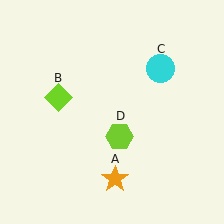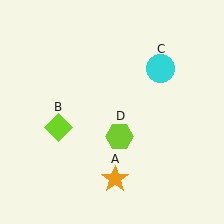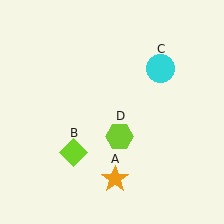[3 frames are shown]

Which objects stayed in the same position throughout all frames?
Orange star (object A) and cyan circle (object C) and lime hexagon (object D) remained stationary.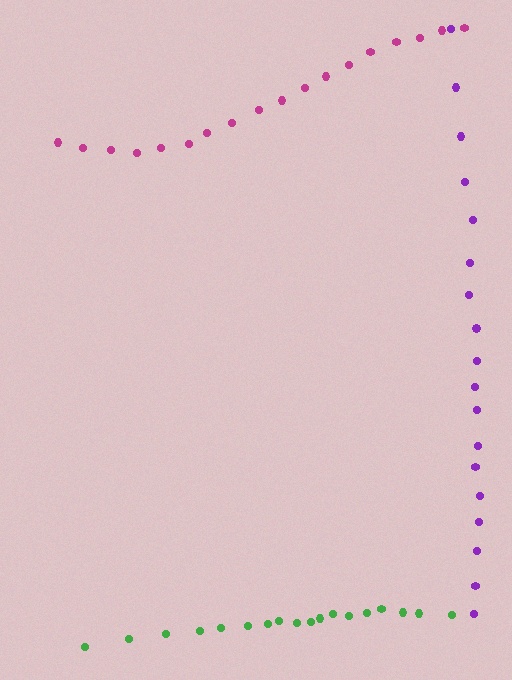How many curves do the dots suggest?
There are 3 distinct paths.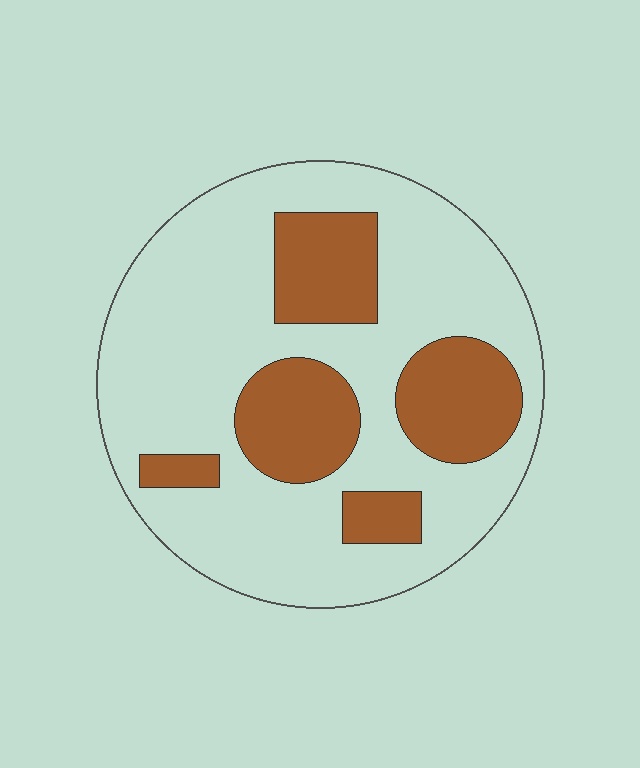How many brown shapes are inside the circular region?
5.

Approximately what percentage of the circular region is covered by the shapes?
Approximately 30%.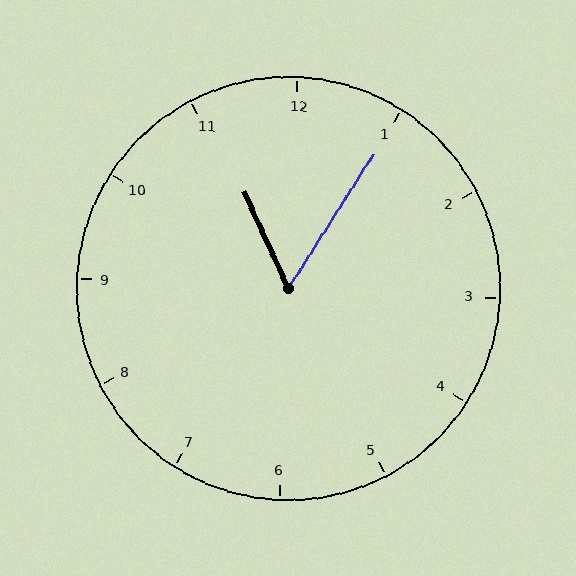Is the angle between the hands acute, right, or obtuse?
It is acute.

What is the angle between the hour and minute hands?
Approximately 58 degrees.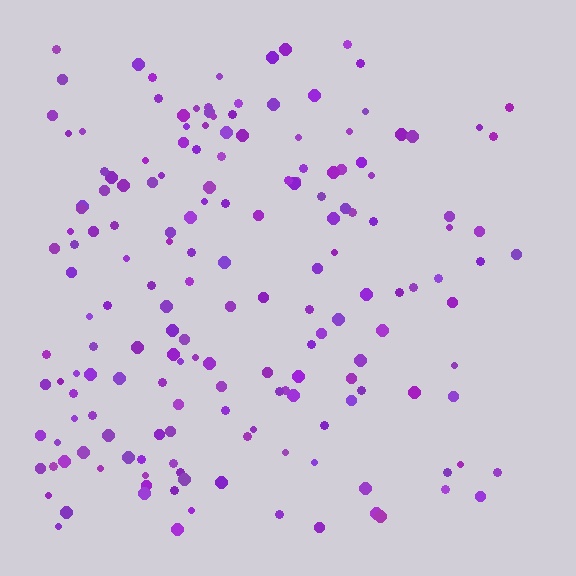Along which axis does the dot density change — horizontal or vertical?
Horizontal.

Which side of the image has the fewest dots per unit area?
The right.